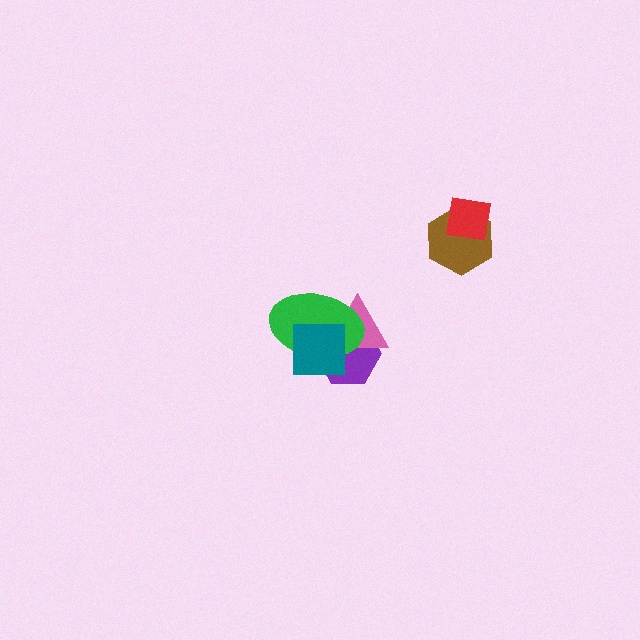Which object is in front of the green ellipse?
The teal square is in front of the green ellipse.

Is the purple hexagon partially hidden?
Yes, it is partially covered by another shape.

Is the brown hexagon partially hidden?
Yes, it is partially covered by another shape.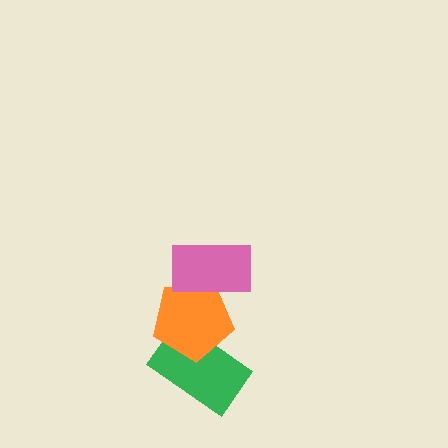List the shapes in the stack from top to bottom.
From top to bottom: the pink rectangle, the orange pentagon, the green rectangle.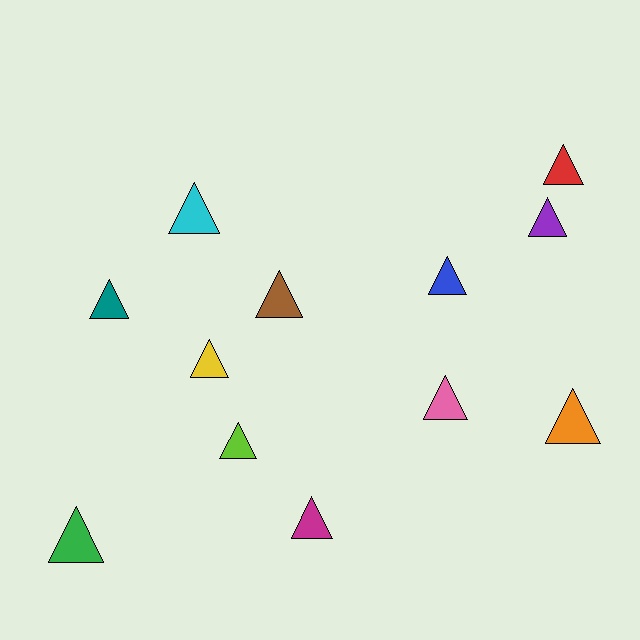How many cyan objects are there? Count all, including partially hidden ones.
There is 1 cyan object.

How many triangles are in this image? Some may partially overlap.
There are 12 triangles.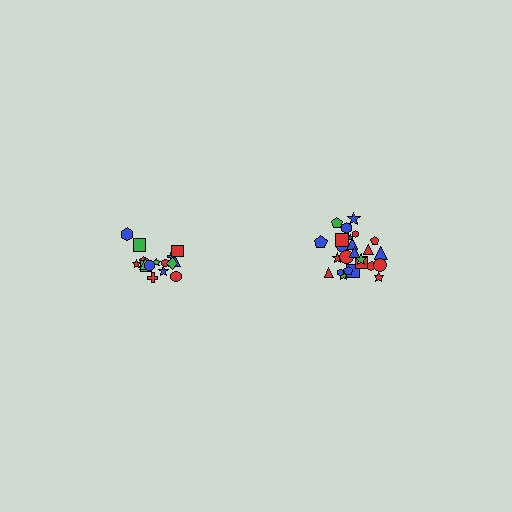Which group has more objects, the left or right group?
The right group.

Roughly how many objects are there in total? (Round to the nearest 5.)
Roughly 45 objects in total.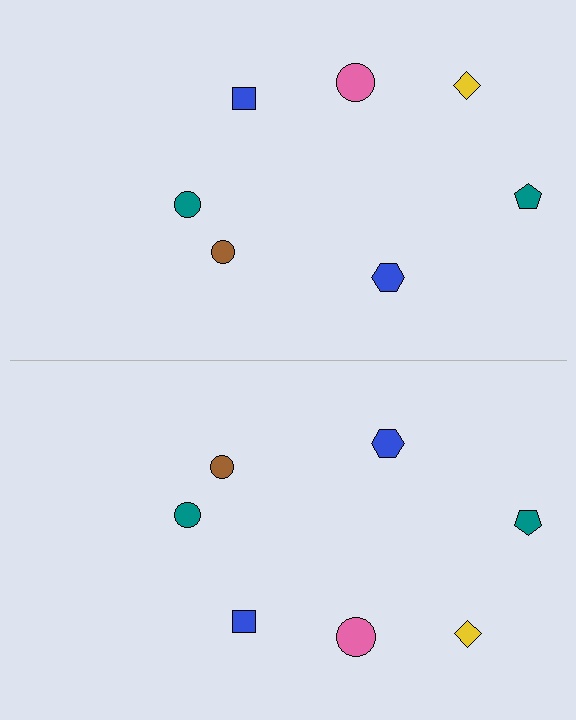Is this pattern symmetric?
Yes, this pattern has bilateral (reflection) symmetry.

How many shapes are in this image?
There are 14 shapes in this image.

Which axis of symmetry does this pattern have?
The pattern has a horizontal axis of symmetry running through the center of the image.